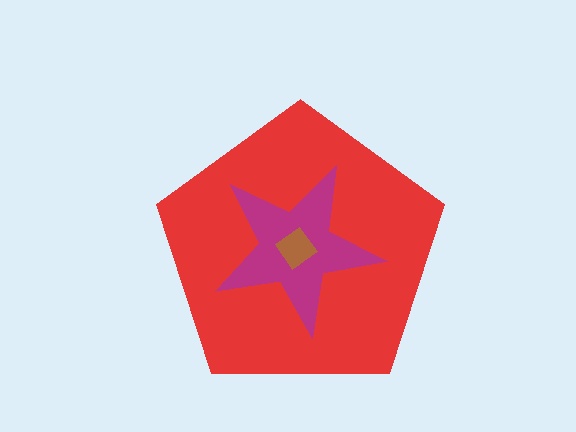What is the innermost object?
The brown diamond.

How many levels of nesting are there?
3.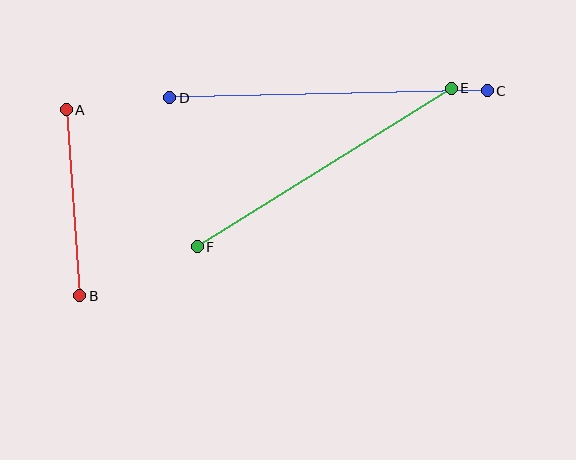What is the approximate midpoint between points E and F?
The midpoint is at approximately (324, 167) pixels.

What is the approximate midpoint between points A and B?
The midpoint is at approximately (73, 203) pixels.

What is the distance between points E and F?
The distance is approximately 300 pixels.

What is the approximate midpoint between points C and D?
The midpoint is at approximately (328, 94) pixels.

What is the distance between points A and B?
The distance is approximately 187 pixels.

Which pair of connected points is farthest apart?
Points C and D are farthest apart.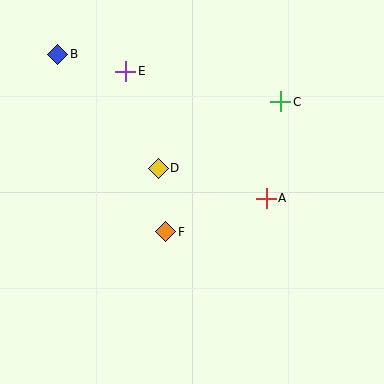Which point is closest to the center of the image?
Point D at (158, 168) is closest to the center.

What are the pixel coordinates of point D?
Point D is at (158, 168).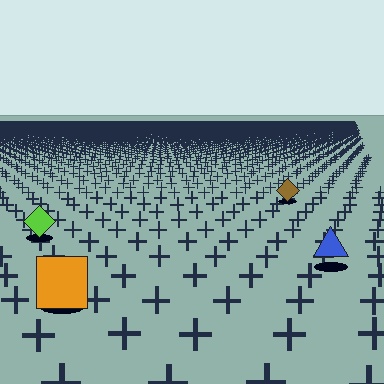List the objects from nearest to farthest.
From nearest to farthest: the orange square, the blue triangle, the lime diamond, the brown diamond.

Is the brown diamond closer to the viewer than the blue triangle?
No. The blue triangle is closer — you can tell from the texture gradient: the ground texture is coarser near it.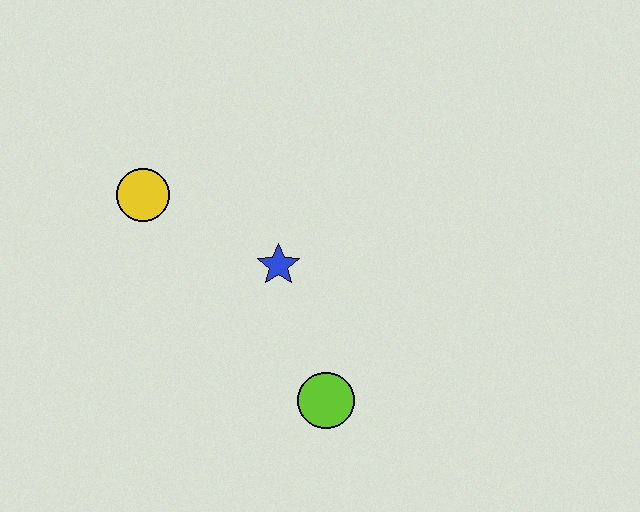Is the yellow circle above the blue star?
Yes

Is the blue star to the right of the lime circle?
No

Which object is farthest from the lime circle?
The yellow circle is farthest from the lime circle.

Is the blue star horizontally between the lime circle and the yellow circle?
Yes